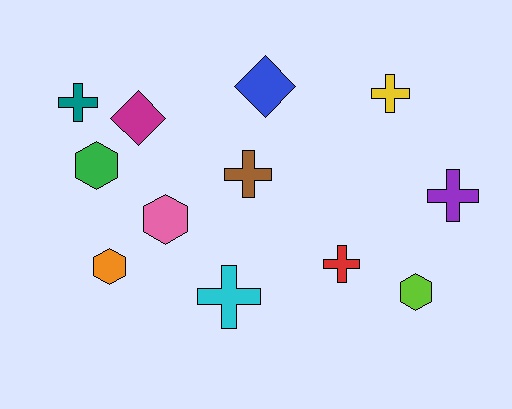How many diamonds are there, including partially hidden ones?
There are 2 diamonds.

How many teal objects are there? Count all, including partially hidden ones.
There is 1 teal object.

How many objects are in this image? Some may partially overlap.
There are 12 objects.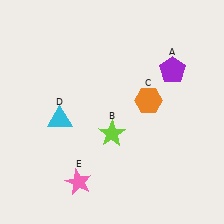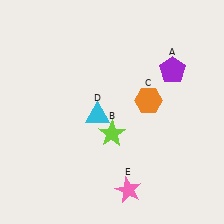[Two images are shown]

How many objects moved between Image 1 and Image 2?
2 objects moved between the two images.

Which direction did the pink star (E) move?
The pink star (E) moved right.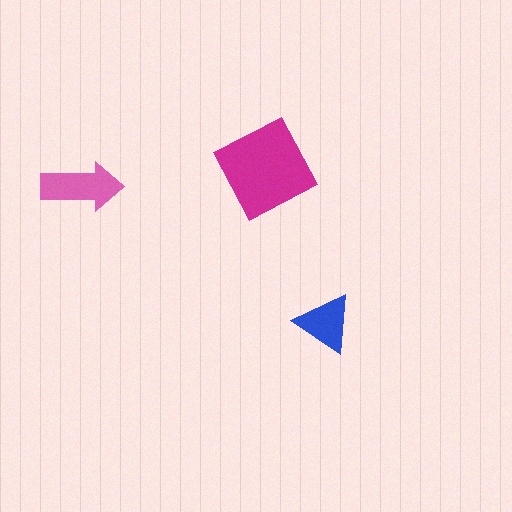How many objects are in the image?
There are 3 objects in the image.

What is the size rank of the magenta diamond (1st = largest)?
1st.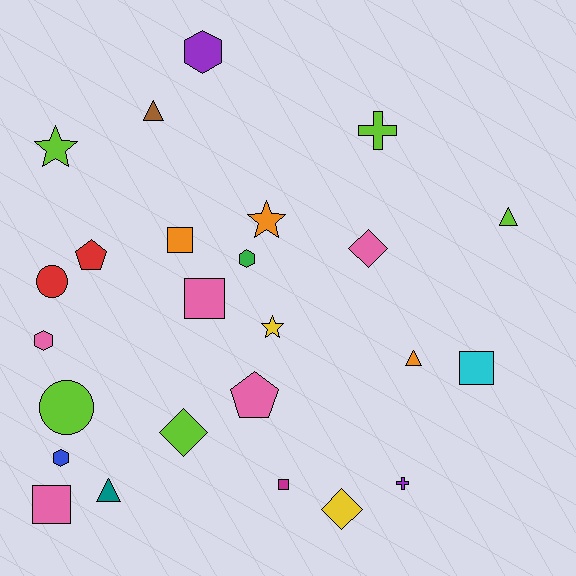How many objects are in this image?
There are 25 objects.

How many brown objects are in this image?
There is 1 brown object.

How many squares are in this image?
There are 5 squares.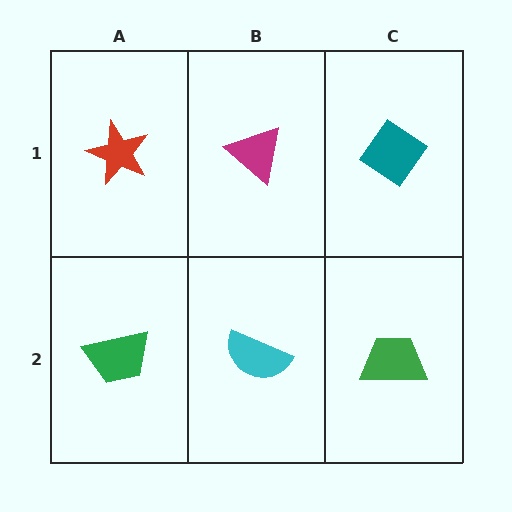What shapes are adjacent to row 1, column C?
A green trapezoid (row 2, column C), a magenta triangle (row 1, column B).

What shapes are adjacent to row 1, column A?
A green trapezoid (row 2, column A), a magenta triangle (row 1, column B).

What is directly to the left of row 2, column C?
A cyan semicircle.